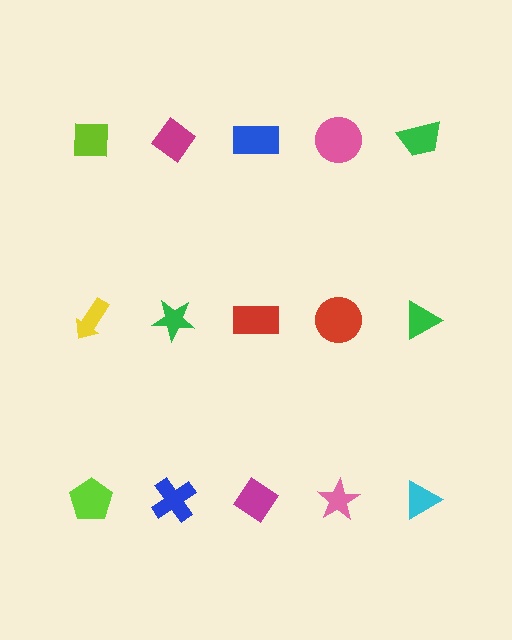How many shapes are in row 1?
5 shapes.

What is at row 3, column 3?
A magenta diamond.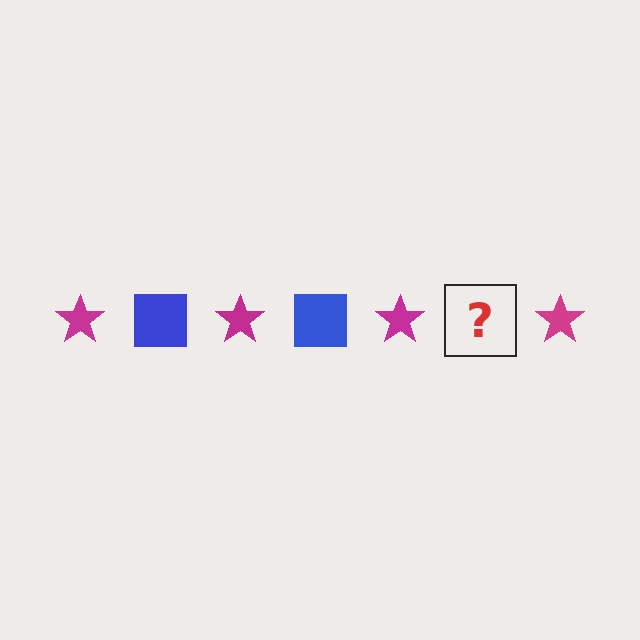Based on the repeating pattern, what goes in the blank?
The blank should be a blue square.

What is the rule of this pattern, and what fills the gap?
The rule is that the pattern alternates between magenta star and blue square. The gap should be filled with a blue square.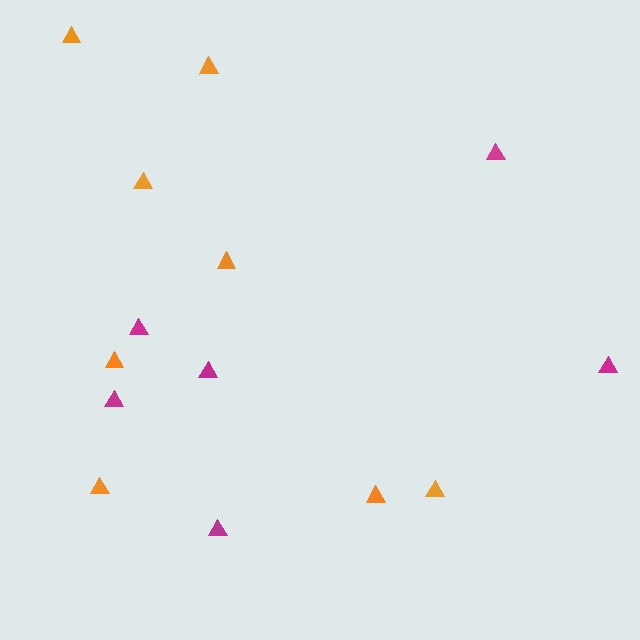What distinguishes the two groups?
There are 2 groups: one group of orange triangles (8) and one group of magenta triangles (6).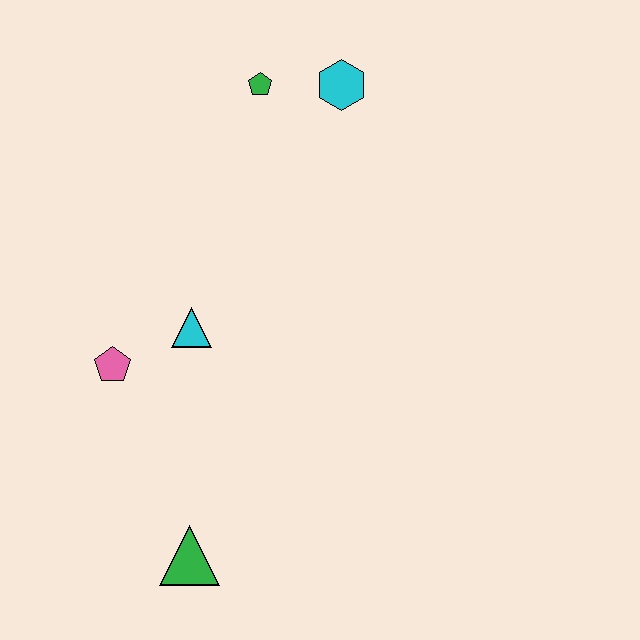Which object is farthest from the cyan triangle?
The cyan hexagon is farthest from the cyan triangle.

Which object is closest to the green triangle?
The pink pentagon is closest to the green triangle.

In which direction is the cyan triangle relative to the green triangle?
The cyan triangle is above the green triangle.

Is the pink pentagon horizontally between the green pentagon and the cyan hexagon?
No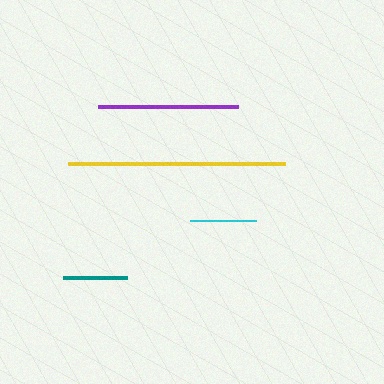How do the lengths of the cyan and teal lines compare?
The cyan and teal lines are approximately the same length.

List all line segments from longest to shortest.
From longest to shortest: yellow, purple, cyan, teal.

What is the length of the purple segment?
The purple segment is approximately 141 pixels long.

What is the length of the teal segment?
The teal segment is approximately 65 pixels long.